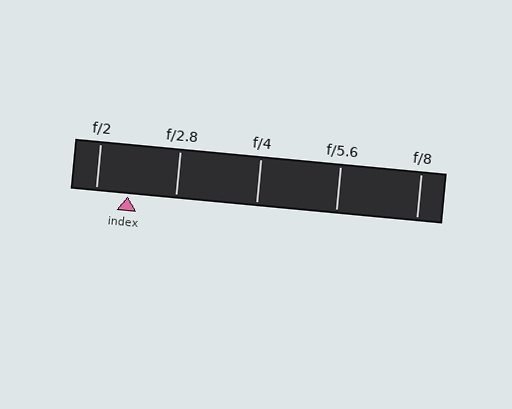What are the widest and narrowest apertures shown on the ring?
The widest aperture shown is f/2 and the narrowest is f/8.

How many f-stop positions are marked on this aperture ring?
There are 5 f-stop positions marked.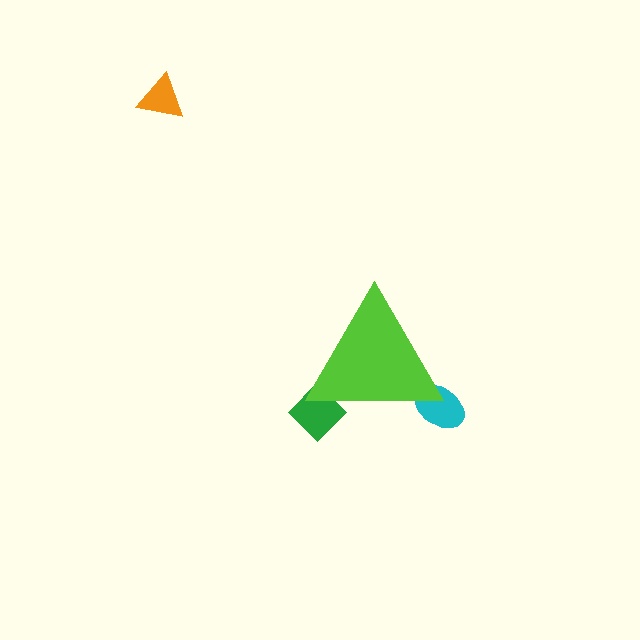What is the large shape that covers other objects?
A lime triangle.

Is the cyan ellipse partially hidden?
Yes, the cyan ellipse is partially hidden behind the lime triangle.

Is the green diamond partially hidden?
Yes, the green diamond is partially hidden behind the lime triangle.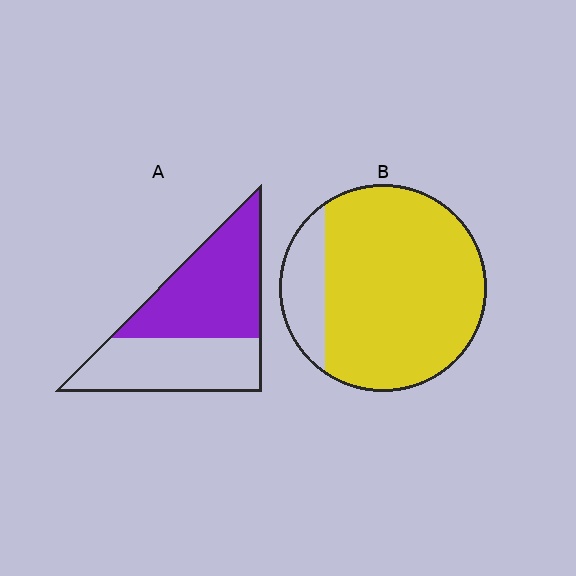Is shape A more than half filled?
Yes.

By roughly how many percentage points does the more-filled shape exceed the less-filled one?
By roughly 30 percentage points (B over A).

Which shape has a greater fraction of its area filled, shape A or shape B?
Shape B.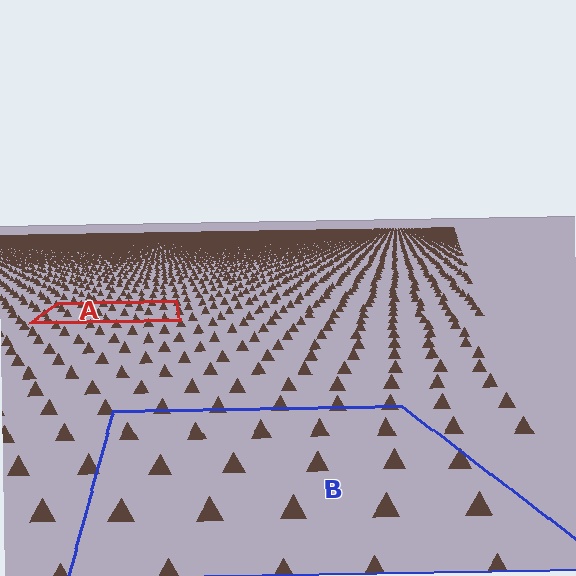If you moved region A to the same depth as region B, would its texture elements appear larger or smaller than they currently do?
They would appear larger. At a closer depth, the same texture elements are projected at a bigger on-screen size.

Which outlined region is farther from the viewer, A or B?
Region A is farther from the viewer — the texture elements inside it appear smaller and more densely packed.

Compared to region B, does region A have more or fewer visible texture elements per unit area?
Region A has more texture elements per unit area — they are packed more densely because it is farther away.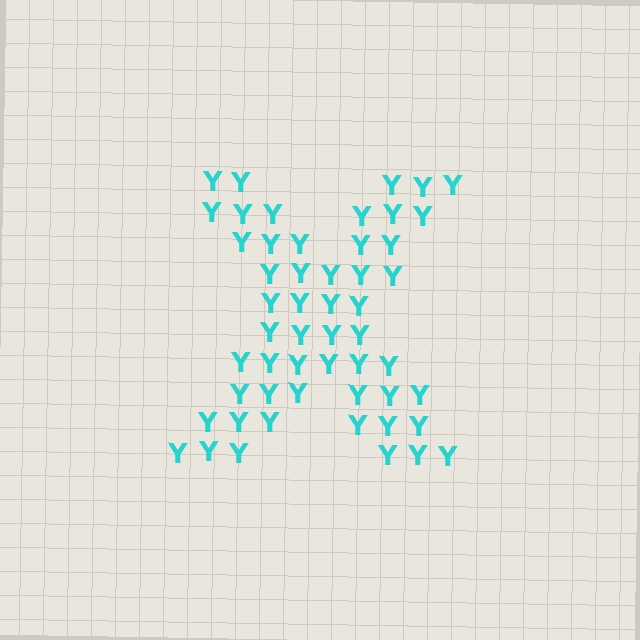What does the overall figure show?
The overall figure shows the letter X.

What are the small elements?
The small elements are letter Y's.